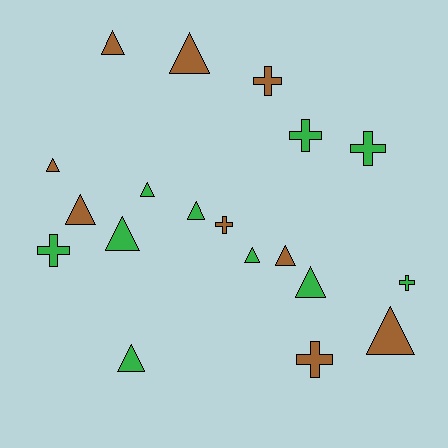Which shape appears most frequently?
Triangle, with 12 objects.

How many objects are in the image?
There are 19 objects.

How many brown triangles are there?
There are 6 brown triangles.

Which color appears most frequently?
Green, with 10 objects.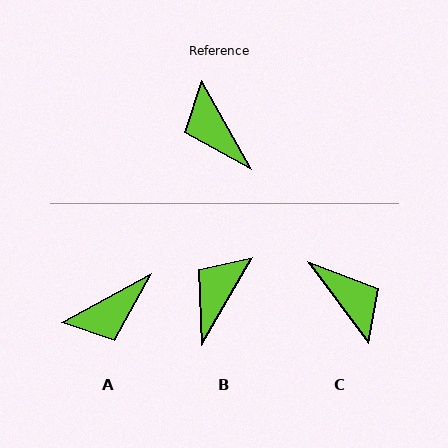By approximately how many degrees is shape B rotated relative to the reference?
Approximately 59 degrees clockwise.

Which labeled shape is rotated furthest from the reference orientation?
C, about 172 degrees away.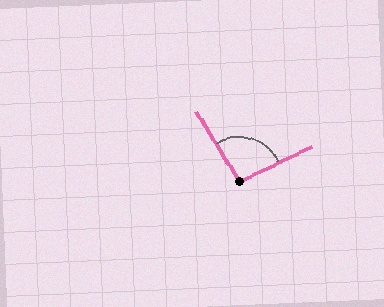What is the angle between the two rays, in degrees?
Approximately 97 degrees.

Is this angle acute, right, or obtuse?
It is obtuse.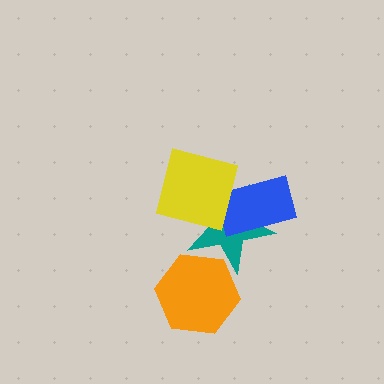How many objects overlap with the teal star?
3 objects overlap with the teal star.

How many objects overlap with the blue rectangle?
2 objects overlap with the blue rectangle.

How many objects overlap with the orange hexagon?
1 object overlaps with the orange hexagon.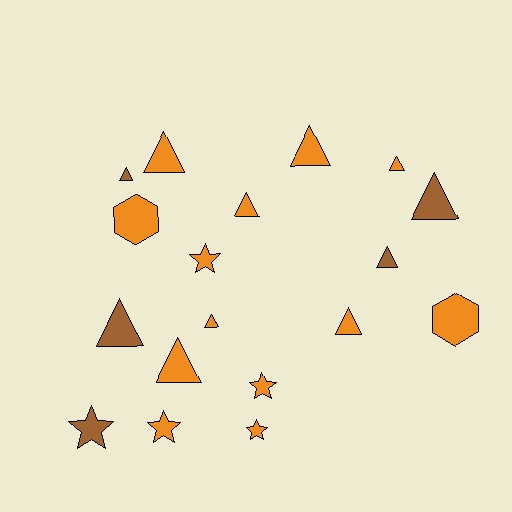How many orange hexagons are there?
There are 2 orange hexagons.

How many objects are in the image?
There are 18 objects.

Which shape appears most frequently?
Triangle, with 11 objects.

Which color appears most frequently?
Orange, with 13 objects.